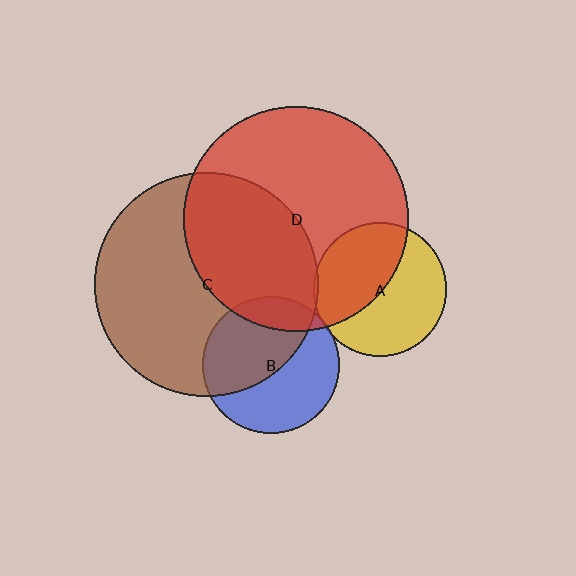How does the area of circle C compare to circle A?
Approximately 2.8 times.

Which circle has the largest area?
Circle D (red).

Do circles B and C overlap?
Yes.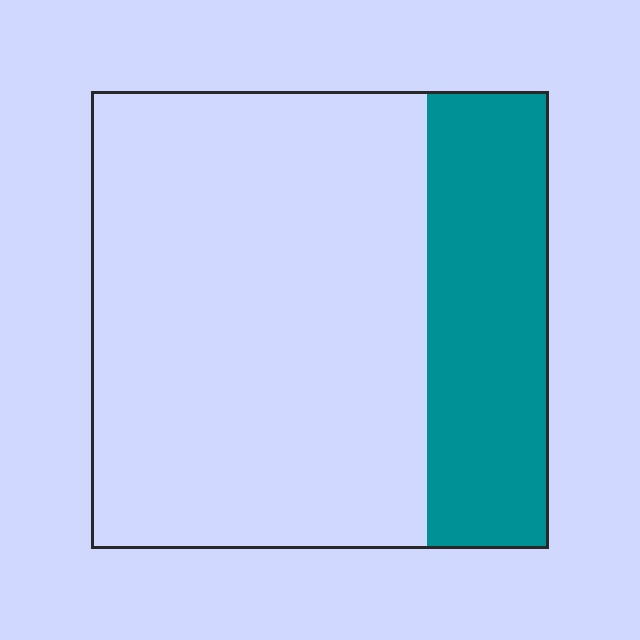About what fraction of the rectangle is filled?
About one quarter (1/4).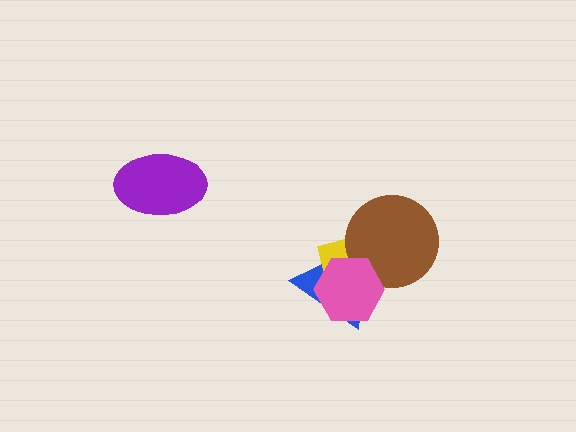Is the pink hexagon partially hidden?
No, no other shape covers it.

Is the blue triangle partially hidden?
Yes, it is partially covered by another shape.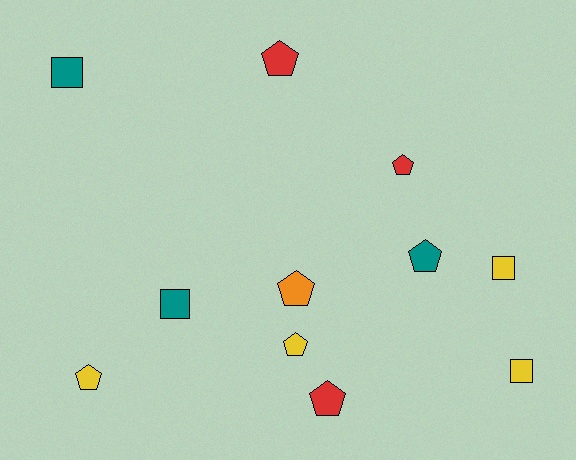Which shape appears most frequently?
Pentagon, with 7 objects.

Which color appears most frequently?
Yellow, with 4 objects.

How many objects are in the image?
There are 11 objects.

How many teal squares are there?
There are 2 teal squares.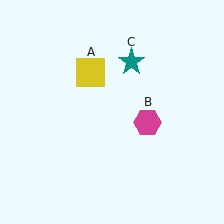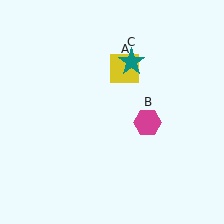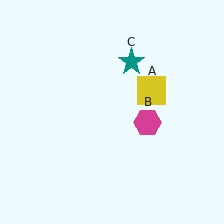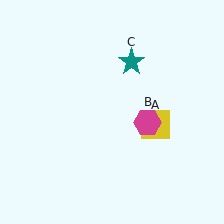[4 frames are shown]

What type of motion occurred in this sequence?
The yellow square (object A) rotated clockwise around the center of the scene.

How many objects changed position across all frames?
1 object changed position: yellow square (object A).